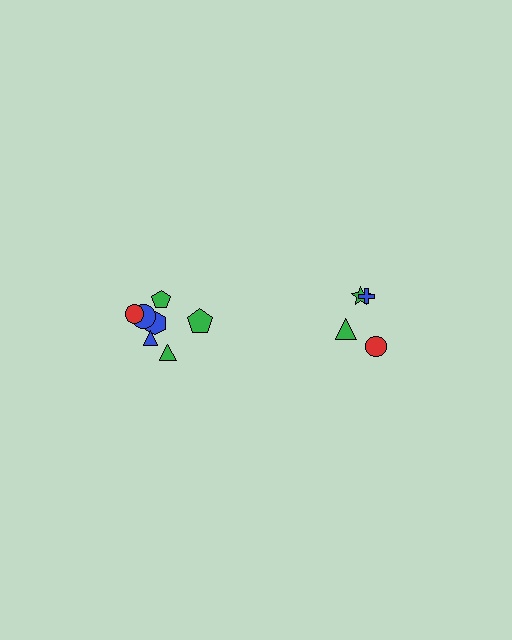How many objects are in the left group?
There are 7 objects.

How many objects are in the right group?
There are 4 objects.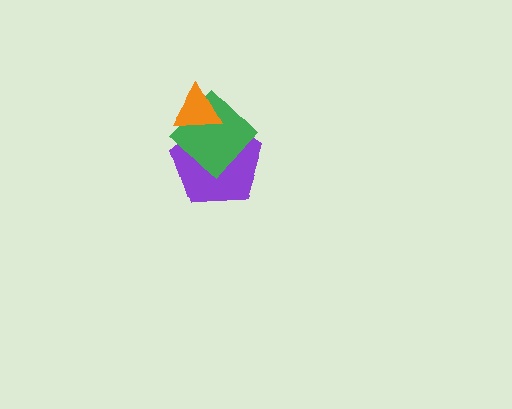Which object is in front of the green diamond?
The orange triangle is in front of the green diamond.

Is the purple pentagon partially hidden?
Yes, it is partially covered by another shape.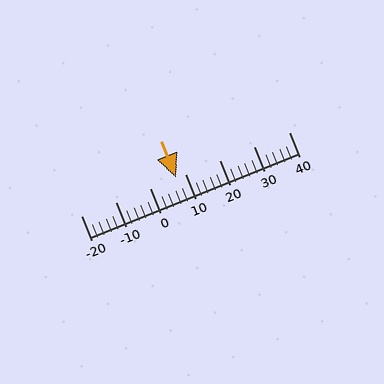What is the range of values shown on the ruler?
The ruler shows values from -20 to 40.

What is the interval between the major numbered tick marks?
The major tick marks are spaced 10 units apart.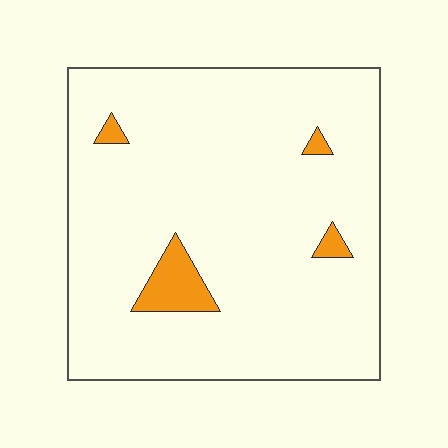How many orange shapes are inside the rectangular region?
4.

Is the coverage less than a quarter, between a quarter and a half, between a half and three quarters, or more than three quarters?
Less than a quarter.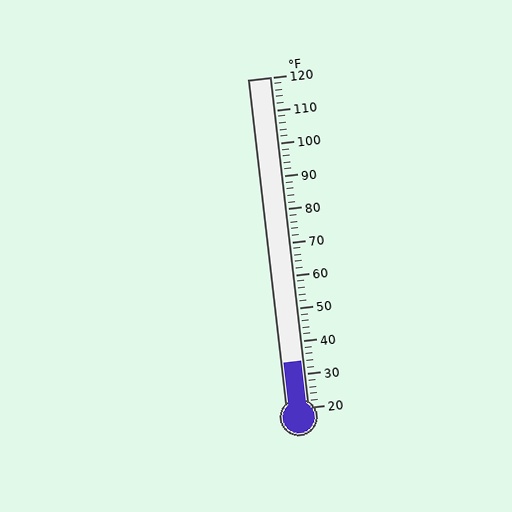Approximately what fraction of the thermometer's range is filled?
The thermometer is filled to approximately 15% of its range.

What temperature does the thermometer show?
The thermometer shows approximately 34°F.